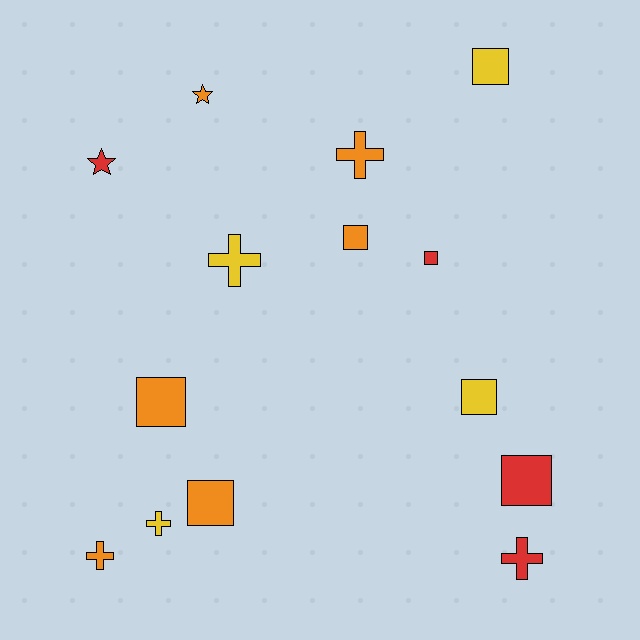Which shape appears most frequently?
Square, with 7 objects.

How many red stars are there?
There is 1 red star.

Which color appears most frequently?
Orange, with 6 objects.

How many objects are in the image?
There are 14 objects.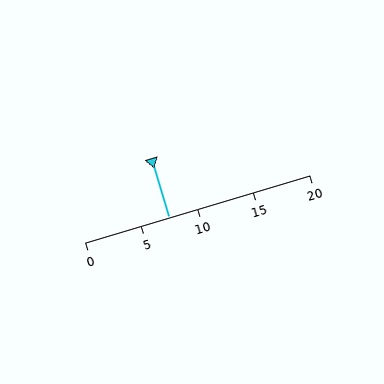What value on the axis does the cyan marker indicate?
The marker indicates approximately 7.5.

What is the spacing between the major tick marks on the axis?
The major ticks are spaced 5 apart.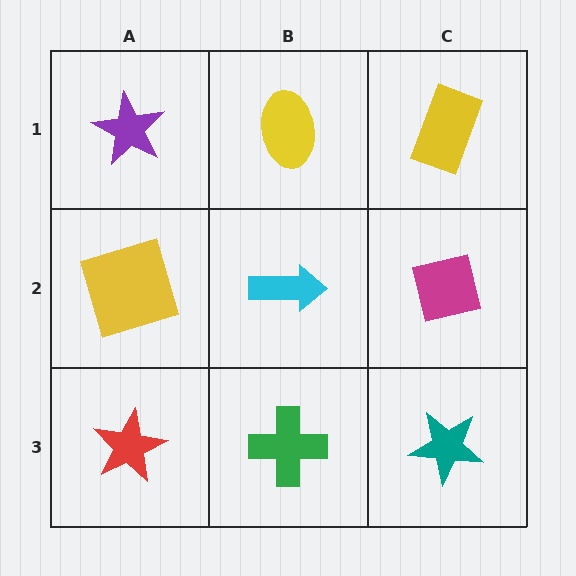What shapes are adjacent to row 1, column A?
A yellow square (row 2, column A), a yellow ellipse (row 1, column B).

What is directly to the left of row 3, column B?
A red star.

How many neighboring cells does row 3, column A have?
2.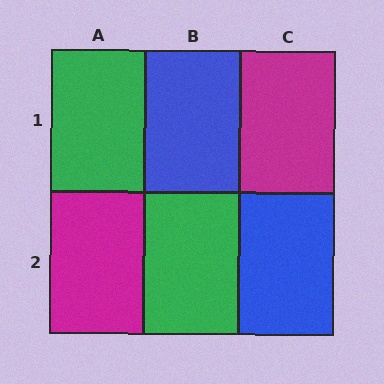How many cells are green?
2 cells are green.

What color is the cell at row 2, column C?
Blue.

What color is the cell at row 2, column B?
Green.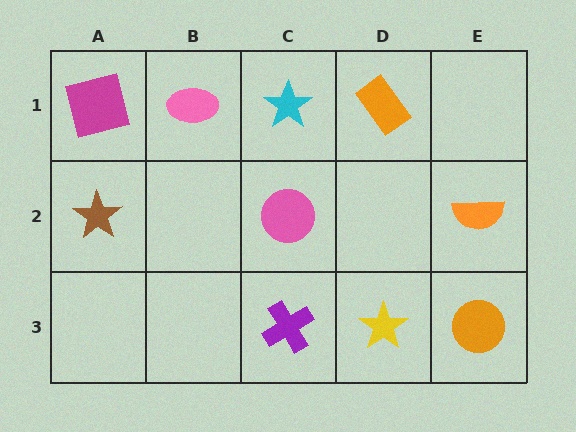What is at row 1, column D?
An orange rectangle.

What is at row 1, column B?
A pink ellipse.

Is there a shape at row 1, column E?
No, that cell is empty.